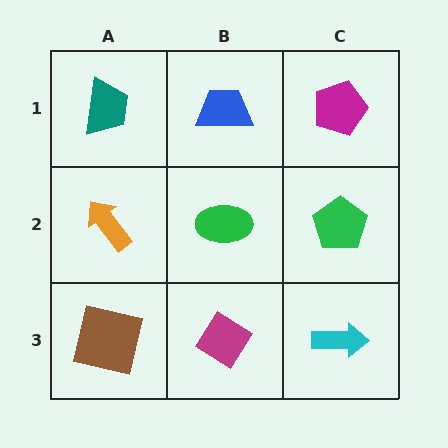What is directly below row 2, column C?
A cyan arrow.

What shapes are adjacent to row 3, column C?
A green pentagon (row 2, column C), a magenta diamond (row 3, column B).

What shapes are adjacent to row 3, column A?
An orange arrow (row 2, column A), a magenta diamond (row 3, column B).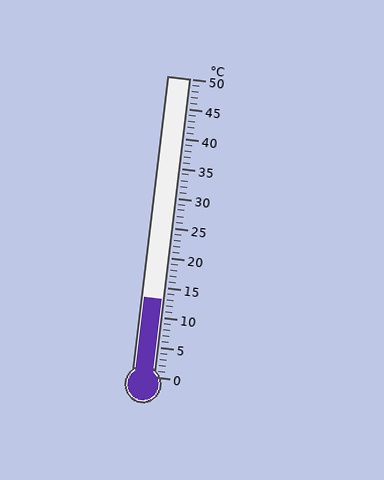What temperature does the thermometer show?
The thermometer shows approximately 13°C.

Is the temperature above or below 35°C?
The temperature is below 35°C.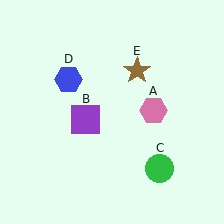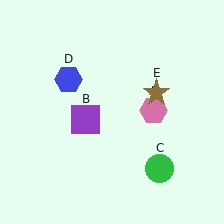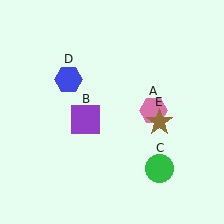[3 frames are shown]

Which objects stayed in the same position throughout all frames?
Pink hexagon (object A) and purple square (object B) and green circle (object C) and blue hexagon (object D) remained stationary.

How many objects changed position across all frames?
1 object changed position: brown star (object E).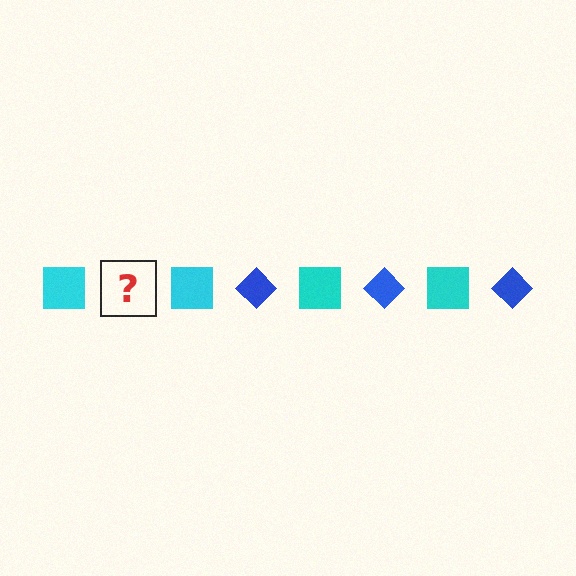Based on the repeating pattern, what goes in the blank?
The blank should be a blue diamond.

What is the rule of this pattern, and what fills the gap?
The rule is that the pattern alternates between cyan square and blue diamond. The gap should be filled with a blue diamond.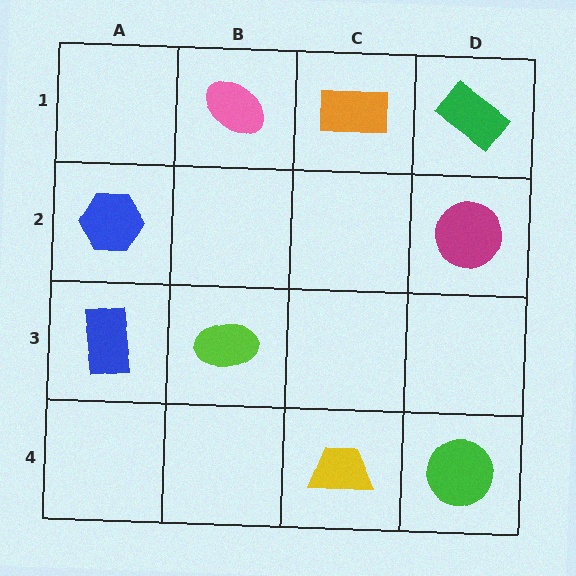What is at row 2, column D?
A magenta circle.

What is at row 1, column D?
A green rectangle.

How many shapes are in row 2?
2 shapes.